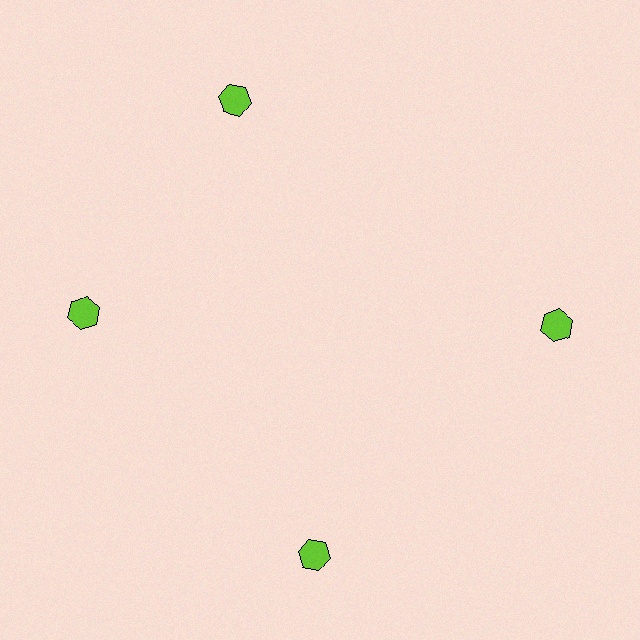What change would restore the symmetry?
The symmetry would be restored by rotating it back into even spacing with its neighbors so that all 4 hexagons sit at equal angles and equal distance from the center.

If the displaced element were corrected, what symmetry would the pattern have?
It would have 4-fold rotational symmetry — the pattern would map onto itself every 90 degrees.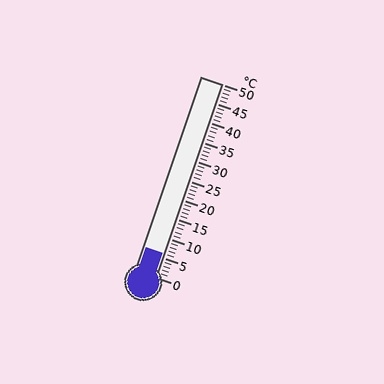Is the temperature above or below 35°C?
The temperature is below 35°C.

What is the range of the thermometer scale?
The thermometer scale ranges from 0°C to 50°C.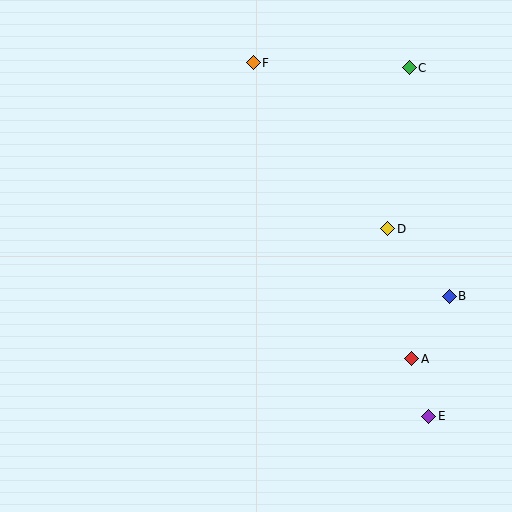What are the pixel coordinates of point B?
Point B is at (449, 296).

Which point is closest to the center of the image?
Point D at (388, 229) is closest to the center.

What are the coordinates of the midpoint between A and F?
The midpoint between A and F is at (332, 211).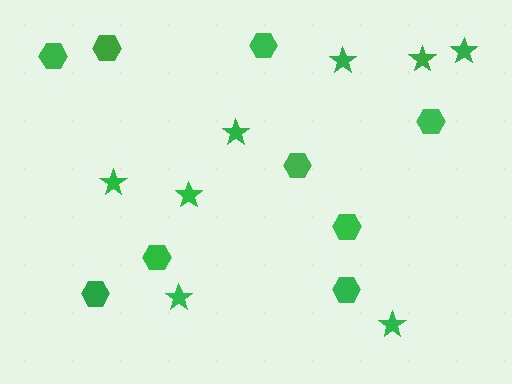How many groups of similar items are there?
There are 2 groups: one group of stars (8) and one group of hexagons (9).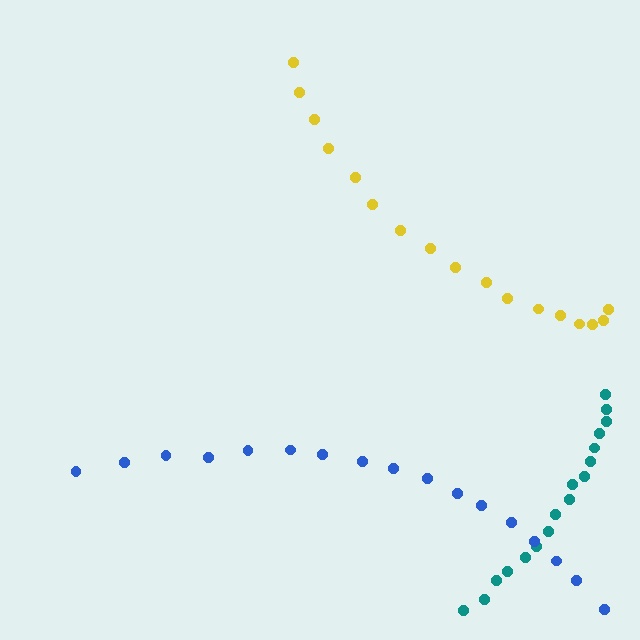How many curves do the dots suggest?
There are 3 distinct paths.